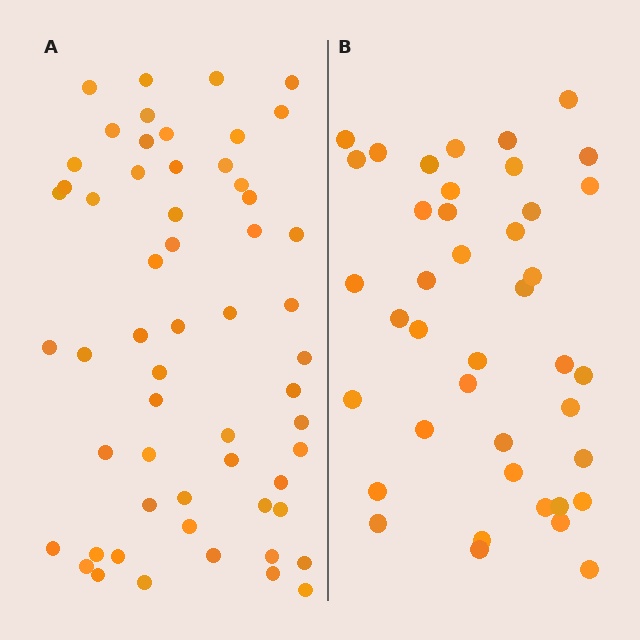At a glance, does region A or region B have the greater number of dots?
Region A (the left region) has more dots.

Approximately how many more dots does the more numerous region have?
Region A has approximately 15 more dots than region B.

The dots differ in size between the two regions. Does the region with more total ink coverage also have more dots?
No. Region B has more total ink coverage because its dots are larger, but region A actually contains more individual dots. Total area can be misleading — the number of items is what matters here.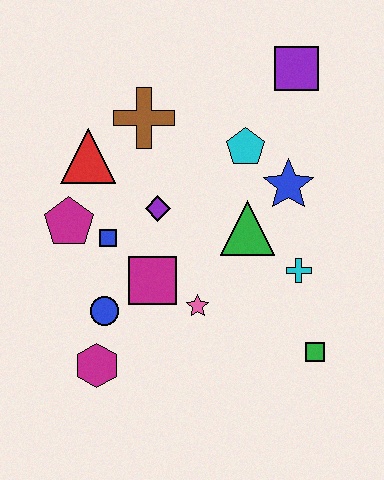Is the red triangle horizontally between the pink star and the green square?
No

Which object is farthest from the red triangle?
The green square is farthest from the red triangle.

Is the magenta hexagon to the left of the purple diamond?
Yes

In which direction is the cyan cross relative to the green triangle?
The cyan cross is to the right of the green triangle.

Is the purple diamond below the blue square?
No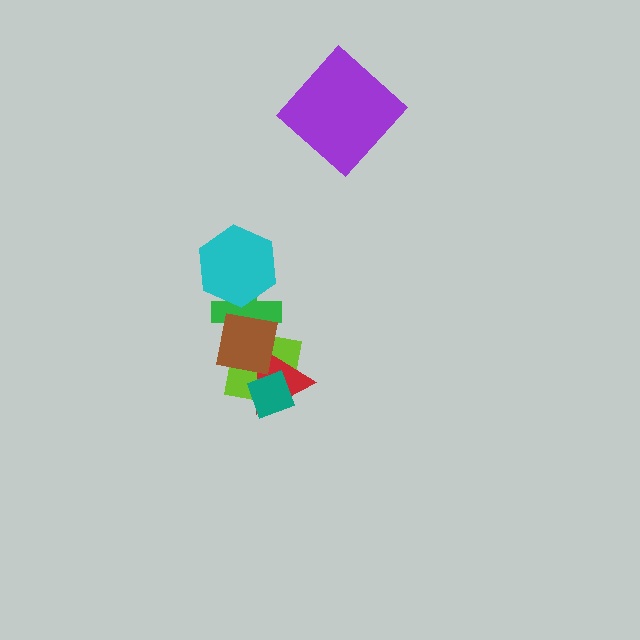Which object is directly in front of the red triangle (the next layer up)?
The teal diamond is directly in front of the red triangle.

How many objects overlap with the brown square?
4 objects overlap with the brown square.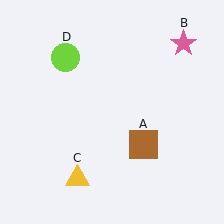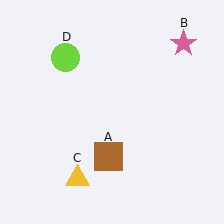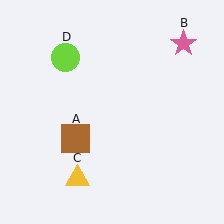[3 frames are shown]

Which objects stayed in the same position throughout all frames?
Pink star (object B) and yellow triangle (object C) and lime circle (object D) remained stationary.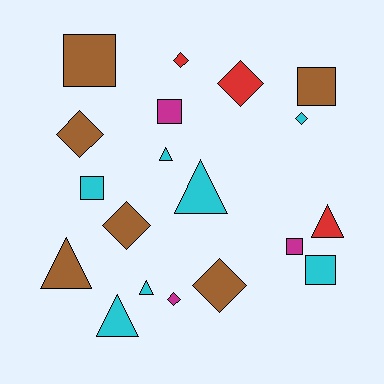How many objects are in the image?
There are 19 objects.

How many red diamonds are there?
There are 2 red diamonds.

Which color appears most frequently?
Cyan, with 7 objects.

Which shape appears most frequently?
Diamond, with 7 objects.